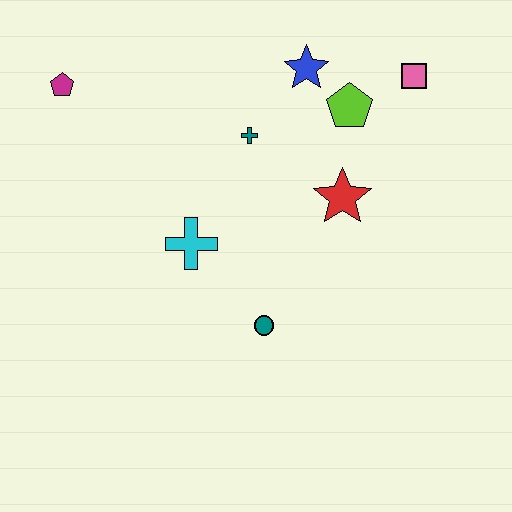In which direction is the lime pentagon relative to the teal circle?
The lime pentagon is above the teal circle.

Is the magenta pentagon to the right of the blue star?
No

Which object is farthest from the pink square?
The magenta pentagon is farthest from the pink square.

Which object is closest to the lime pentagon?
The blue star is closest to the lime pentagon.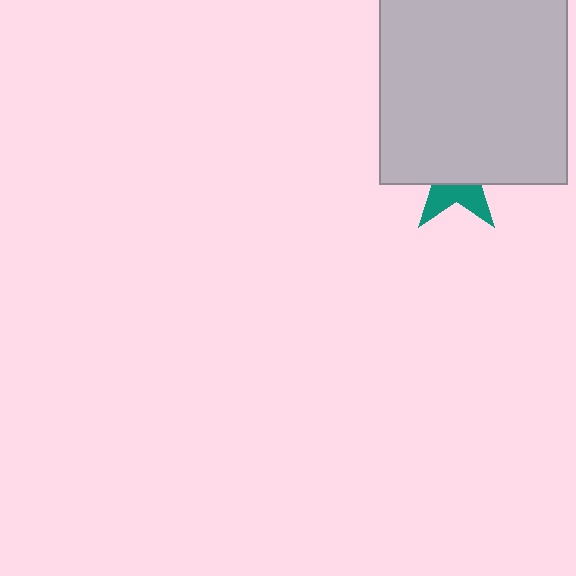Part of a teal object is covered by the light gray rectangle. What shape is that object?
It is a star.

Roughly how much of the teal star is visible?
A small part of it is visible (roughly 35%).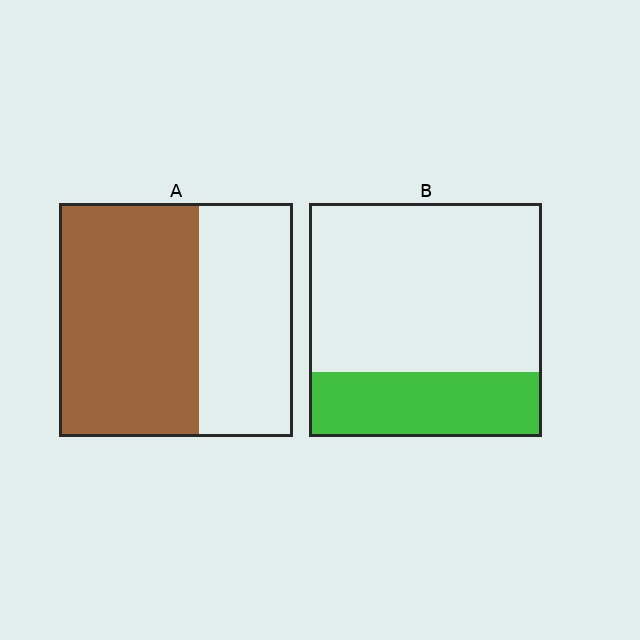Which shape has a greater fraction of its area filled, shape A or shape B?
Shape A.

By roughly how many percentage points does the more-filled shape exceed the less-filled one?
By roughly 30 percentage points (A over B).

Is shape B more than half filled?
No.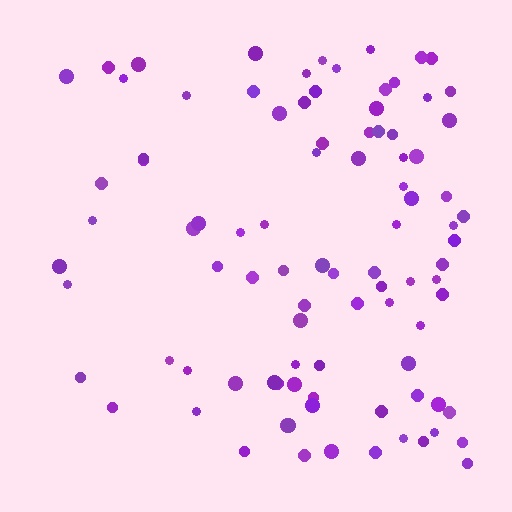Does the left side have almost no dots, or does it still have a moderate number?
Still a moderate number, just noticeably fewer than the right.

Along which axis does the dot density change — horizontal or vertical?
Horizontal.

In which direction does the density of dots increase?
From left to right, with the right side densest.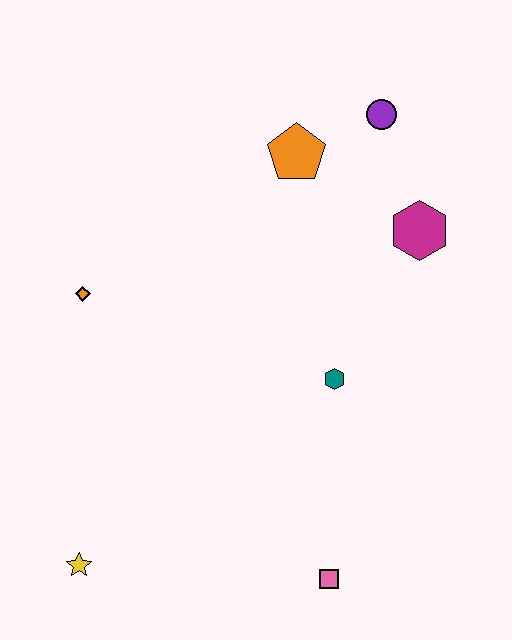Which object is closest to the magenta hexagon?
The purple circle is closest to the magenta hexagon.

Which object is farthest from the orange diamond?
The pink square is farthest from the orange diamond.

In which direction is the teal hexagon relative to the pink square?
The teal hexagon is above the pink square.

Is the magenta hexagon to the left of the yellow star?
No